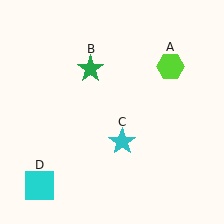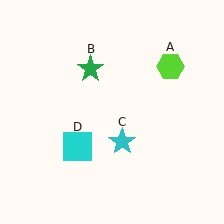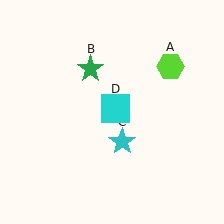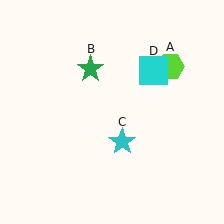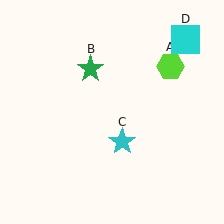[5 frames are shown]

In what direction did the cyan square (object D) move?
The cyan square (object D) moved up and to the right.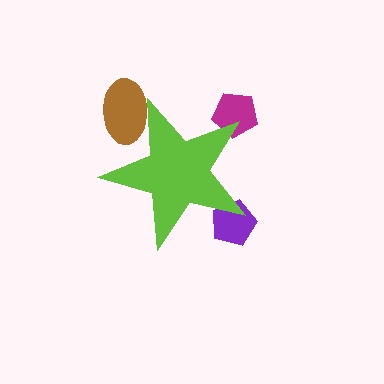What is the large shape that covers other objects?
A lime star.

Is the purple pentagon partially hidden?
Yes, the purple pentagon is partially hidden behind the lime star.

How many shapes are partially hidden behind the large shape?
3 shapes are partially hidden.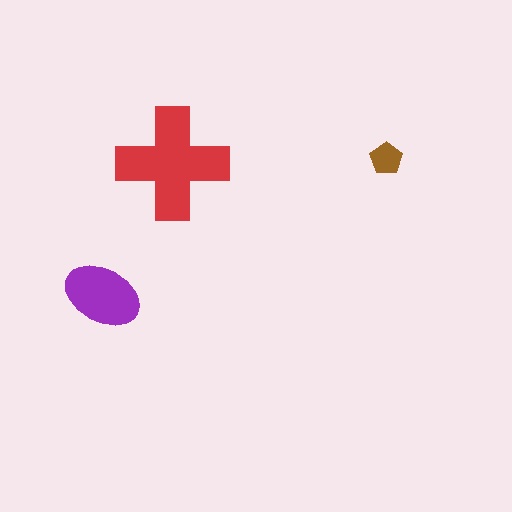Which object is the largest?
The red cross.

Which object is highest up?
The brown pentagon is topmost.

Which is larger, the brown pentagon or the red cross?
The red cross.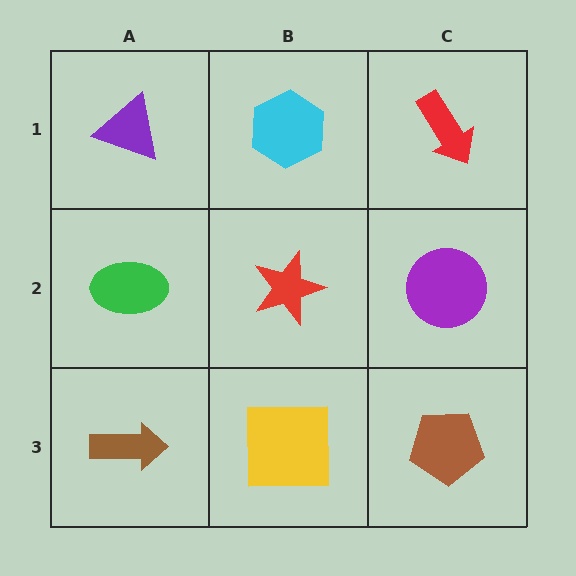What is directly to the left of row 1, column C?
A cyan hexagon.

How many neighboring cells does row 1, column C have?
2.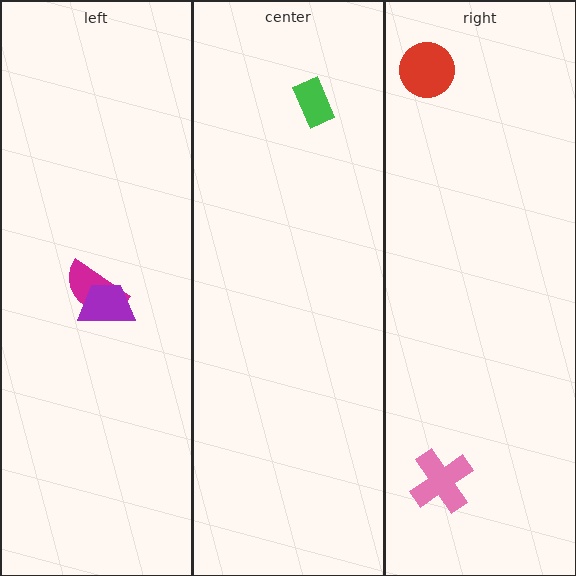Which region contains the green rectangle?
The center region.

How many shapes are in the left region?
2.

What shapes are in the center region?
The green rectangle.